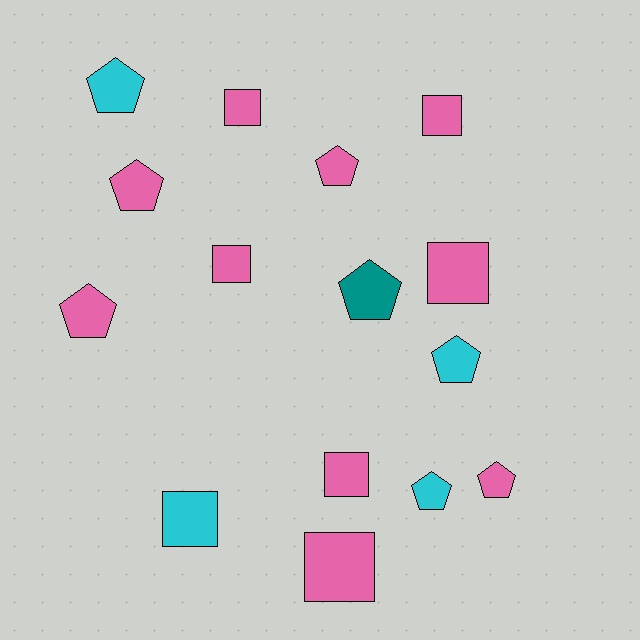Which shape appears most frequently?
Pentagon, with 8 objects.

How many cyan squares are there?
There is 1 cyan square.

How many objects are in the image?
There are 15 objects.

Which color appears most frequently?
Pink, with 10 objects.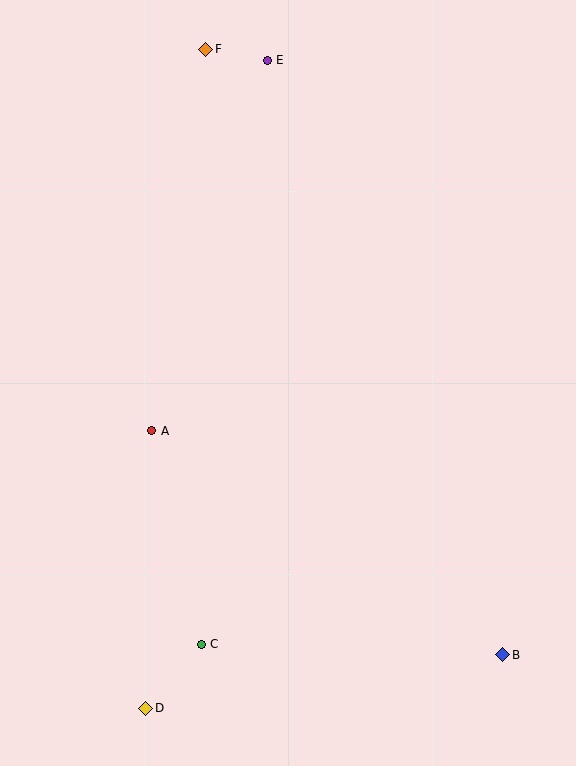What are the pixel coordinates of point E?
Point E is at (267, 60).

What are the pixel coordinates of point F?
Point F is at (206, 49).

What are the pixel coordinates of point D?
Point D is at (146, 708).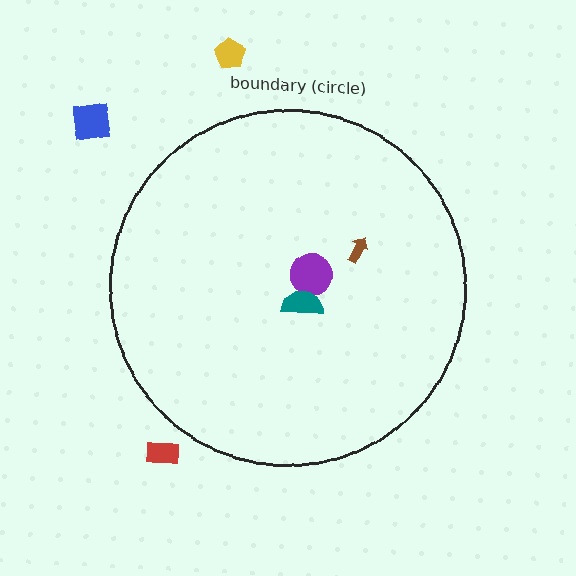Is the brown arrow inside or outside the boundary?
Inside.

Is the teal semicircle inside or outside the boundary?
Inside.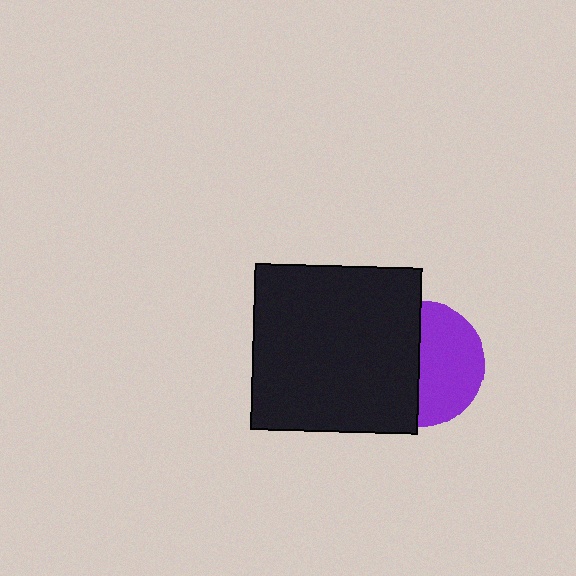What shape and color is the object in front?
The object in front is a black square.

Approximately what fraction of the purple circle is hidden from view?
Roughly 47% of the purple circle is hidden behind the black square.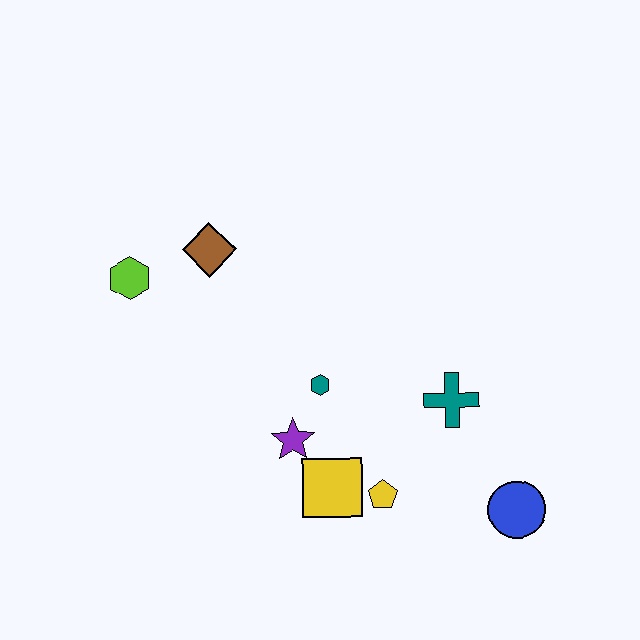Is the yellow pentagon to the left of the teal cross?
Yes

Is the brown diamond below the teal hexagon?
No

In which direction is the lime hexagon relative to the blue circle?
The lime hexagon is to the left of the blue circle.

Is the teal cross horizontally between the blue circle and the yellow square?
Yes